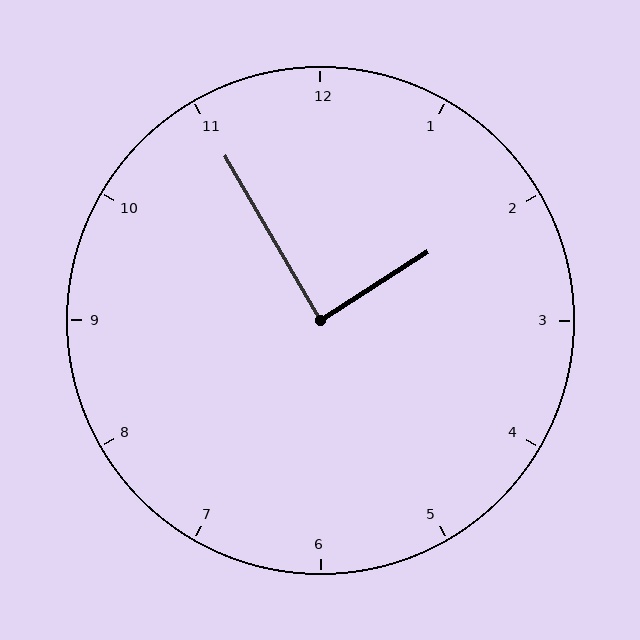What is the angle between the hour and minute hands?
Approximately 88 degrees.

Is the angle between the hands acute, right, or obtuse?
It is right.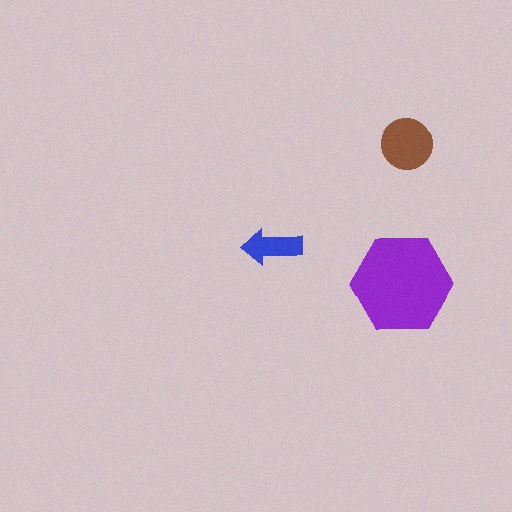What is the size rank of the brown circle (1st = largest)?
2nd.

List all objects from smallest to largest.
The blue arrow, the brown circle, the purple hexagon.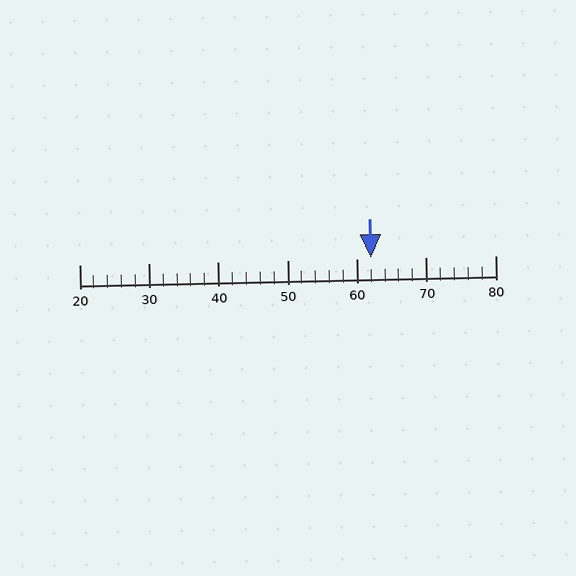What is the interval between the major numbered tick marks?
The major tick marks are spaced 10 units apart.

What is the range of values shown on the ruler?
The ruler shows values from 20 to 80.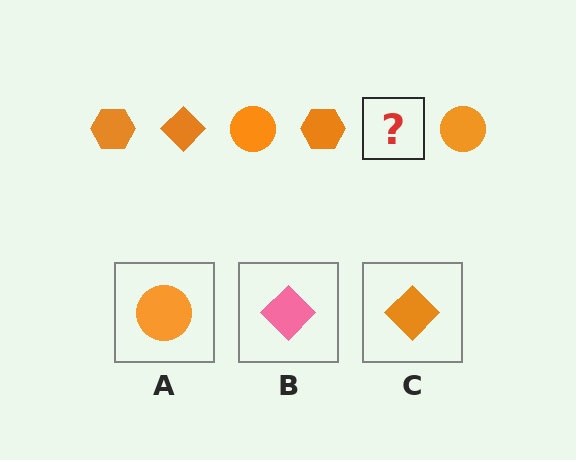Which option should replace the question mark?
Option C.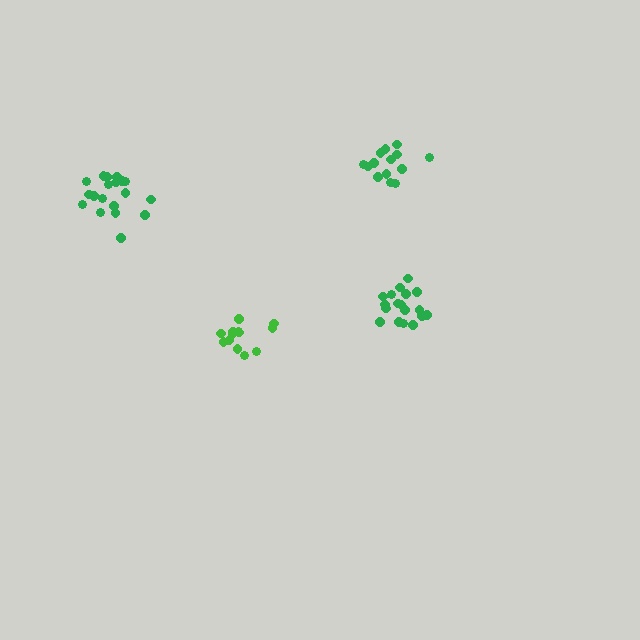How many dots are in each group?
Group 1: 14 dots, Group 2: 19 dots, Group 3: 13 dots, Group 4: 18 dots (64 total).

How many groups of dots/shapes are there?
There are 4 groups.